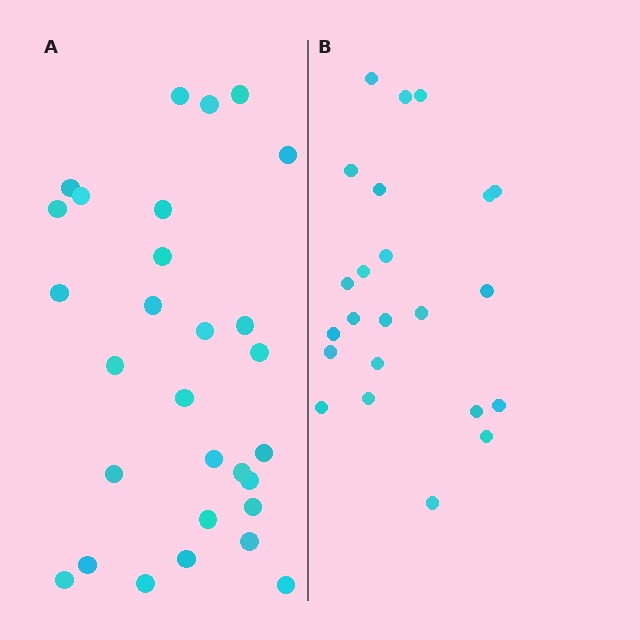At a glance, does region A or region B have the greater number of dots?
Region A (the left region) has more dots.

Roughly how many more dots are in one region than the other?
Region A has about 6 more dots than region B.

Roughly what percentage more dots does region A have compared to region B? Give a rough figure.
About 25% more.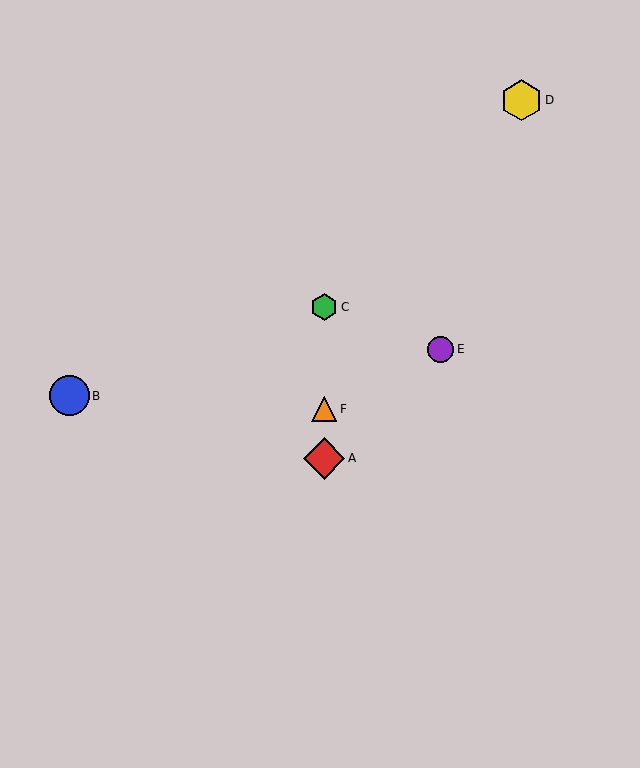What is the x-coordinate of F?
Object F is at x≈324.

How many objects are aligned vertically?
3 objects (A, C, F) are aligned vertically.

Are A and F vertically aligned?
Yes, both are at x≈324.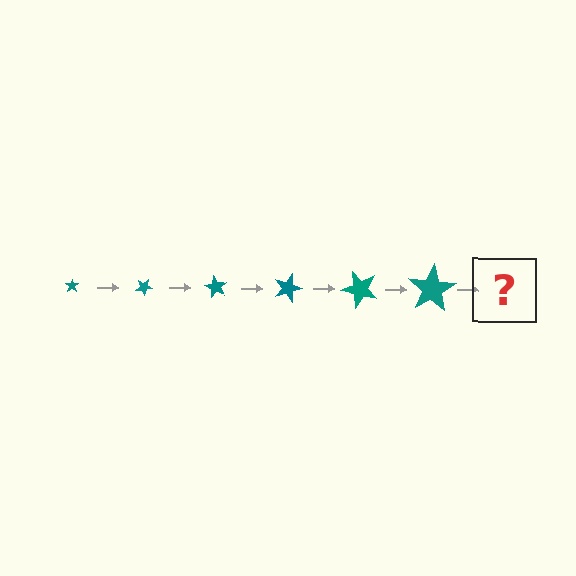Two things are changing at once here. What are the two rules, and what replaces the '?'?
The two rules are that the star grows larger each step and it rotates 30 degrees each step. The '?' should be a star, larger than the previous one and rotated 180 degrees from the start.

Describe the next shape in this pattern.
It should be a star, larger than the previous one and rotated 180 degrees from the start.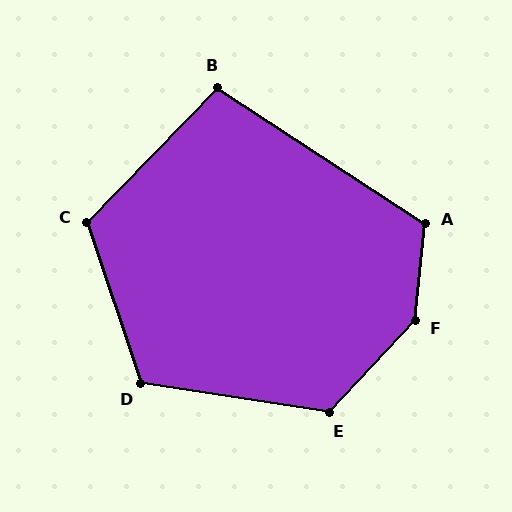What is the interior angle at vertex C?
Approximately 118 degrees (obtuse).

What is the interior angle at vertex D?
Approximately 117 degrees (obtuse).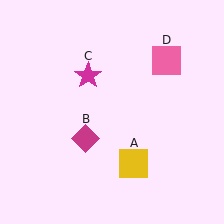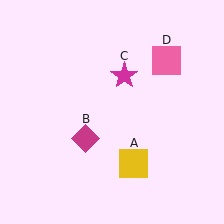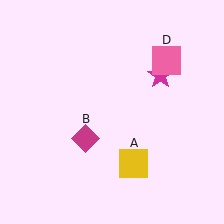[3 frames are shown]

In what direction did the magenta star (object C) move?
The magenta star (object C) moved right.